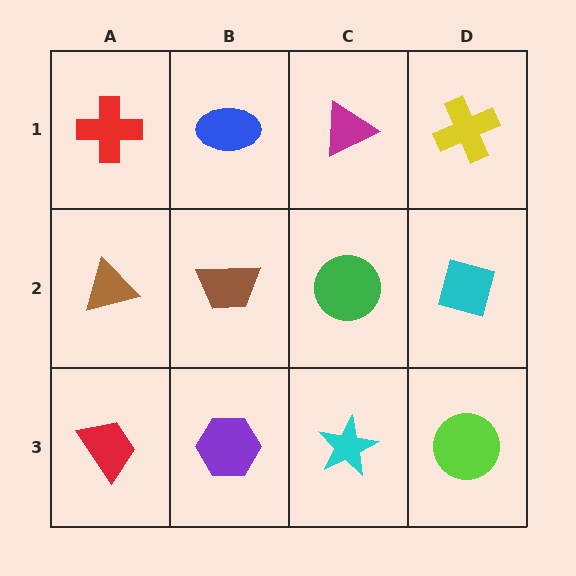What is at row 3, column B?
A purple hexagon.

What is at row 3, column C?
A cyan star.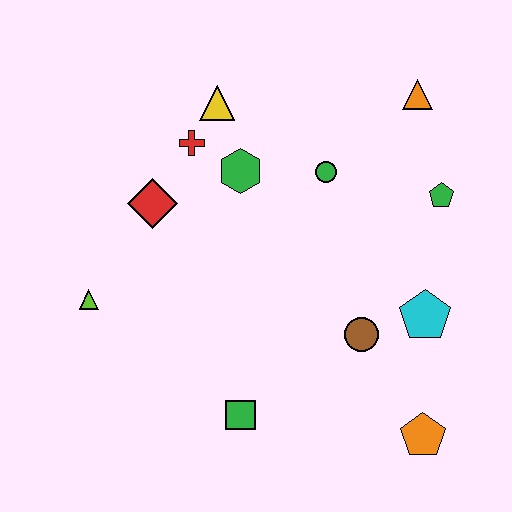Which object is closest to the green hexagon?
The red cross is closest to the green hexagon.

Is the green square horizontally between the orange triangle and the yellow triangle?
Yes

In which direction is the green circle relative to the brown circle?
The green circle is above the brown circle.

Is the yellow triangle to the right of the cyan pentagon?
No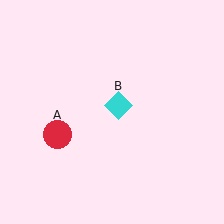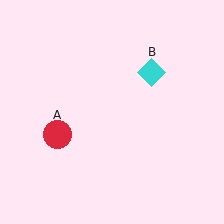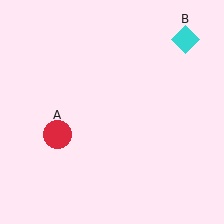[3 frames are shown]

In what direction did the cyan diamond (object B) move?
The cyan diamond (object B) moved up and to the right.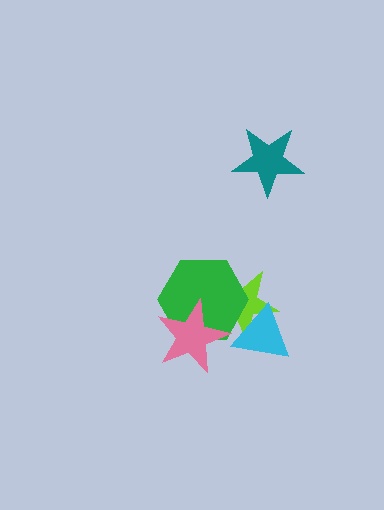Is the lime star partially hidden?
Yes, it is partially covered by another shape.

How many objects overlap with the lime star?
3 objects overlap with the lime star.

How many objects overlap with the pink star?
2 objects overlap with the pink star.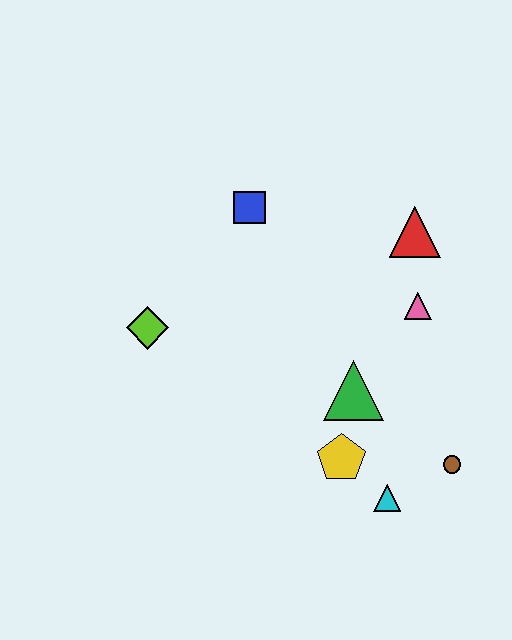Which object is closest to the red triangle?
The pink triangle is closest to the red triangle.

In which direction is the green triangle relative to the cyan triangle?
The green triangle is above the cyan triangle.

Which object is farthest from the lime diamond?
The brown circle is farthest from the lime diamond.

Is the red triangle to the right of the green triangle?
Yes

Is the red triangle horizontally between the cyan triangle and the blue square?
No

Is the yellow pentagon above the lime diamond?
No